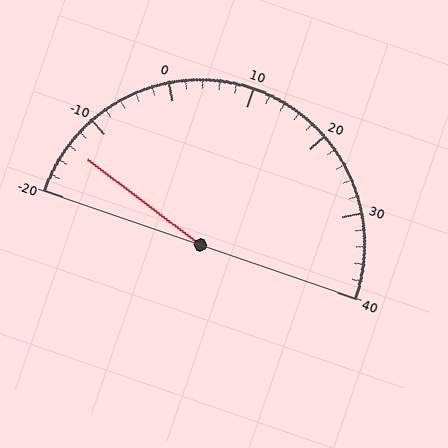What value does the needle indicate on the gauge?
The needle indicates approximately -14.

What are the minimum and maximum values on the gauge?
The gauge ranges from -20 to 40.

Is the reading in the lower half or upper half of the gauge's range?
The reading is in the lower half of the range (-20 to 40).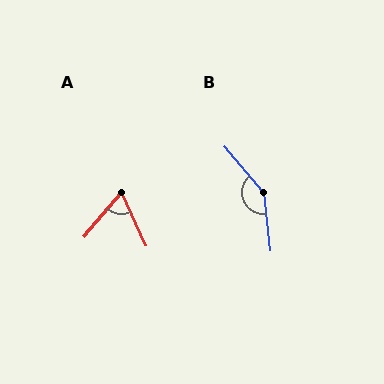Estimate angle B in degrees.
Approximately 146 degrees.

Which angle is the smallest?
A, at approximately 65 degrees.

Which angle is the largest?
B, at approximately 146 degrees.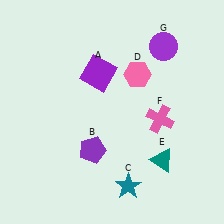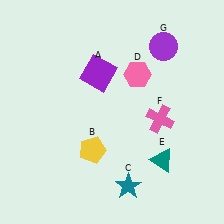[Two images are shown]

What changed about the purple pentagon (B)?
In Image 1, B is purple. In Image 2, it changed to yellow.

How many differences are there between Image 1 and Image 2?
There is 1 difference between the two images.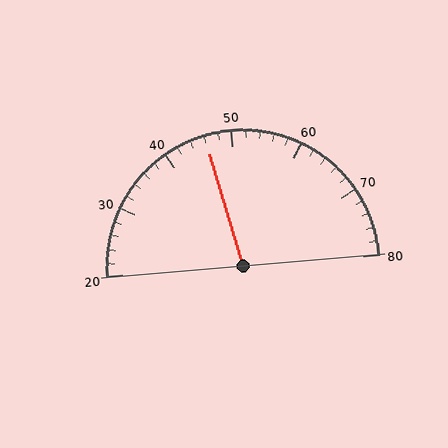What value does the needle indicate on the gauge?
The needle indicates approximately 46.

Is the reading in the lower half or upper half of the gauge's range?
The reading is in the lower half of the range (20 to 80).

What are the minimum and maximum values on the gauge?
The gauge ranges from 20 to 80.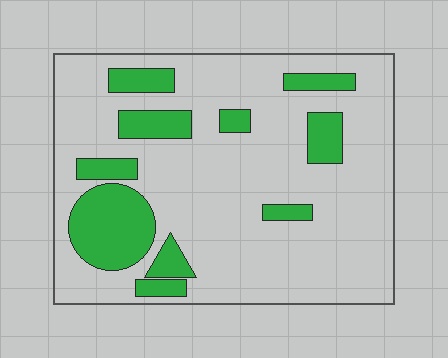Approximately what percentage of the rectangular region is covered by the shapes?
Approximately 20%.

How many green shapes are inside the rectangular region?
10.